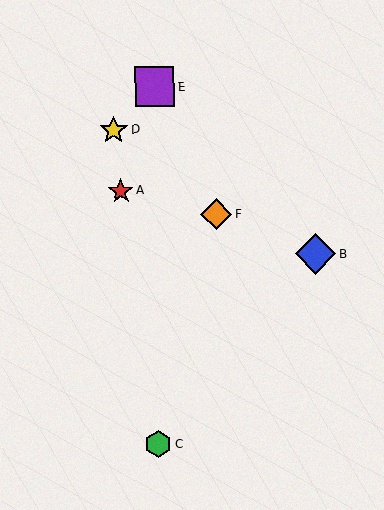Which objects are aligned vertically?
Objects C, E are aligned vertically.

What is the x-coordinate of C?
Object C is at x≈158.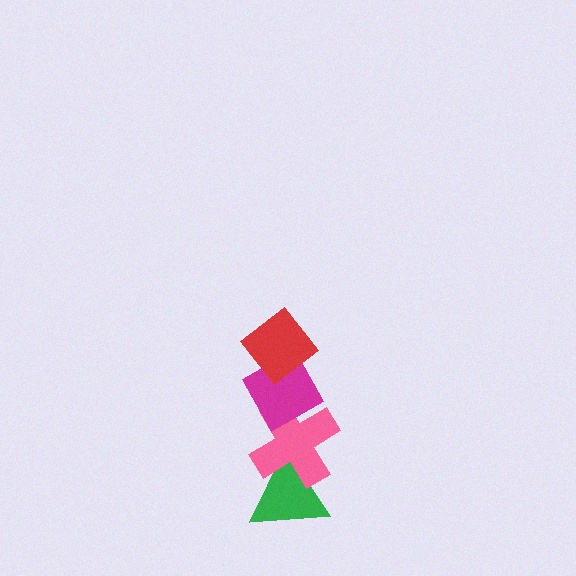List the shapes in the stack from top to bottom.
From top to bottom: the red diamond, the magenta diamond, the pink cross, the green triangle.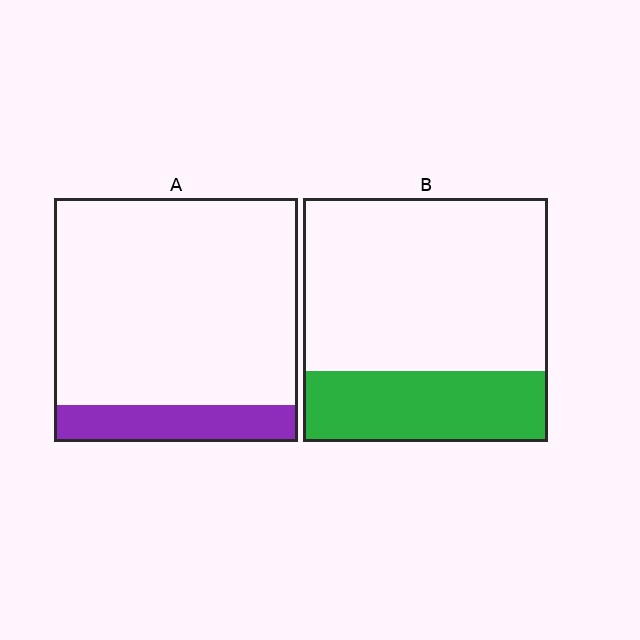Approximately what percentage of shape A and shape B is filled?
A is approximately 15% and B is approximately 30%.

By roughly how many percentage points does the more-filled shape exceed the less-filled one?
By roughly 15 percentage points (B over A).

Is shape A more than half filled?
No.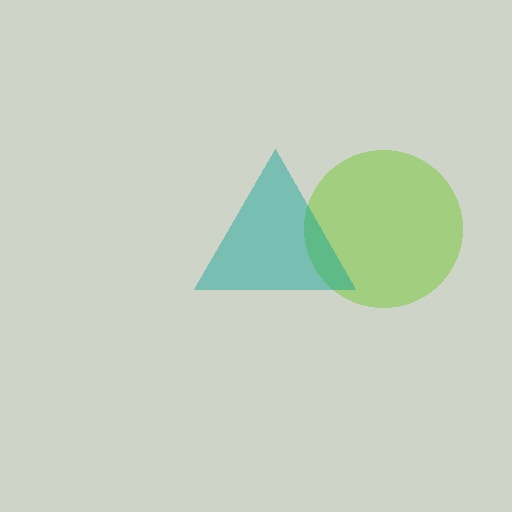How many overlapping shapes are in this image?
There are 2 overlapping shapes in the image.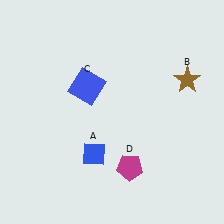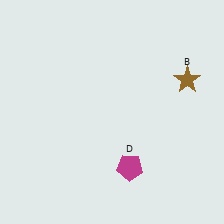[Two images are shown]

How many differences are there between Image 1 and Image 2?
There are 2 differences between the two images.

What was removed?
The blue square (C), the blue diamond (A) were removed in Image 2.